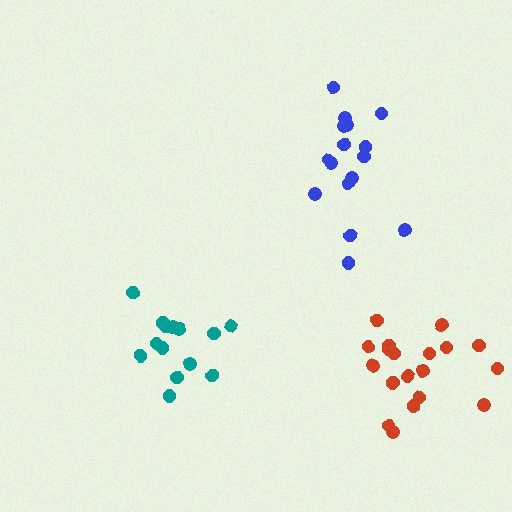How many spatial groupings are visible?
There are 3 spatial groupings.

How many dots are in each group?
Group 1: 20 dots, Group 2: 14 dots, Group 3: 16 dots (50 total).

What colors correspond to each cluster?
The clusters are colored: red, teal, blue.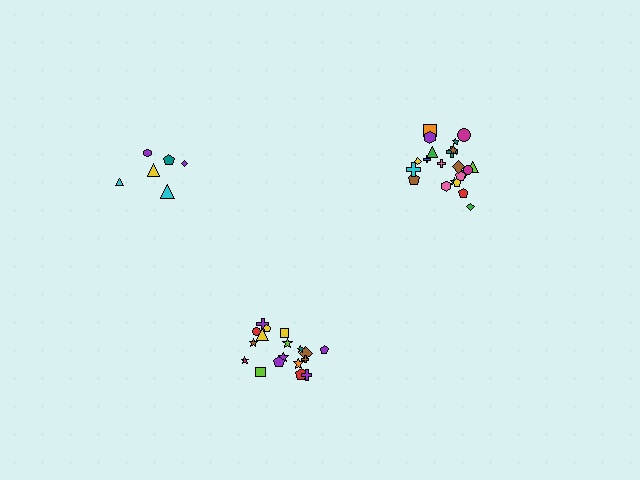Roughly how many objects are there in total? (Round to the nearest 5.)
Roughly 45 objects in total.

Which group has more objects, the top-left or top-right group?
The top-right group.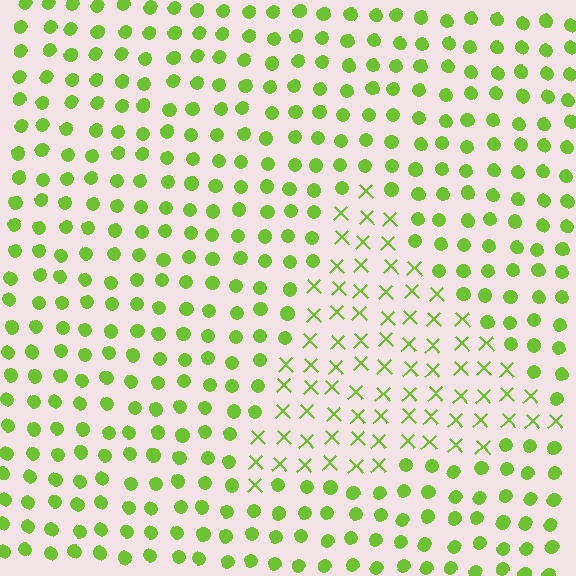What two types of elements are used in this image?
The image uses X marks inside the triangle region and circles outside it.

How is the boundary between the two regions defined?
The boundary is defined by a change in element shape: X marks inside vs. circles outside. All elements share the same color and spacing.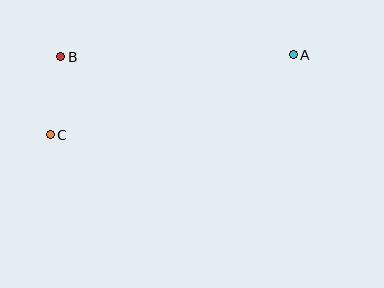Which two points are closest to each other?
Points B and C are closest to each other.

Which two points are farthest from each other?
Points A and C are farthest from each other.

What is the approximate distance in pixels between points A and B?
The distance between A and B is approximately 233 pixels.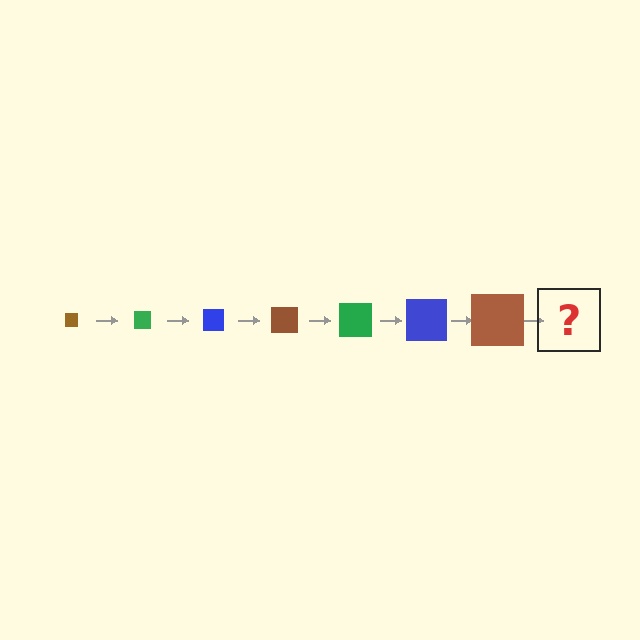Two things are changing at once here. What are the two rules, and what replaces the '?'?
The two rules are that the square grows larger each step and the color cycles through brown, green, and blue. The '?' should be a green square, larger than the previous one.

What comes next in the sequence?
The next element should be a green square, larger than the previous one.